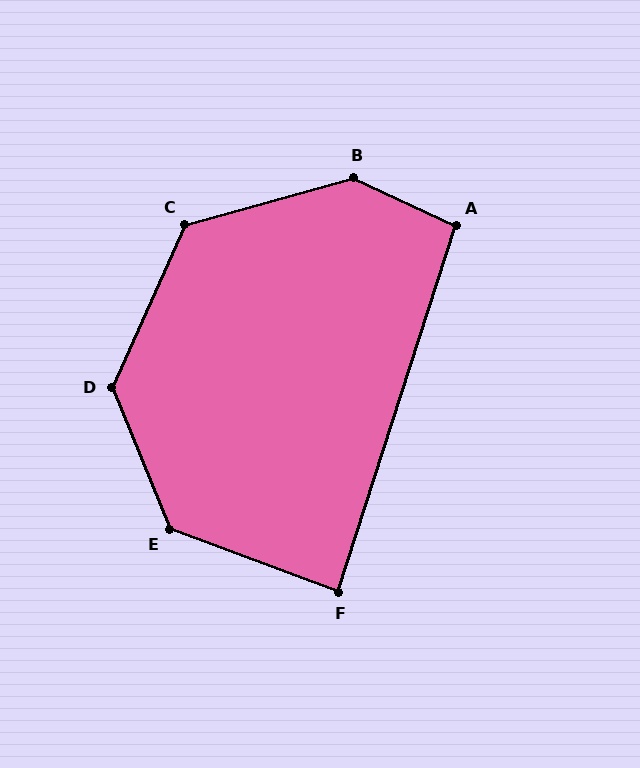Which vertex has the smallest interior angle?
F, at approximately 87 degrees.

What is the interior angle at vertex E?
Approximately 133 degrees (obtuse).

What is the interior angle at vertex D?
Approximately 133 degrees (obtuse).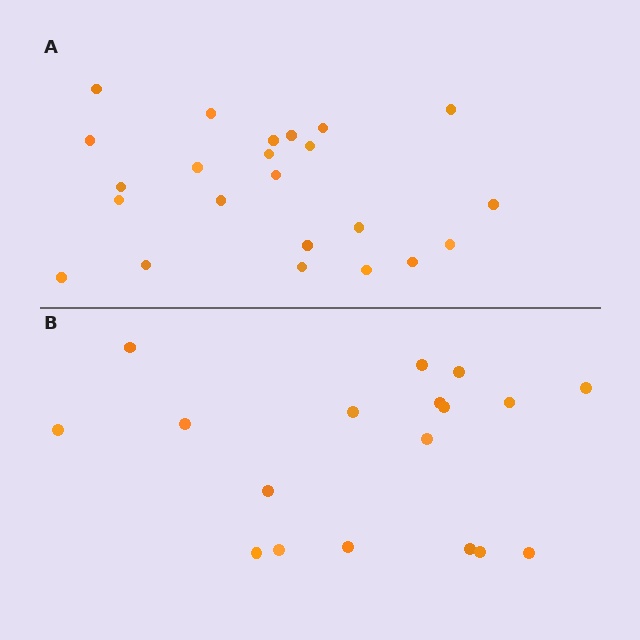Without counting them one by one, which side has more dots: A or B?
Region A (the top region) has more dots.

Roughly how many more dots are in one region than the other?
Region A has about 5 more dots than region B.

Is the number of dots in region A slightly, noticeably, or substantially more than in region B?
Region A has noticeably more, but not dramatically so. The ratio is roughly 1.3 to 1.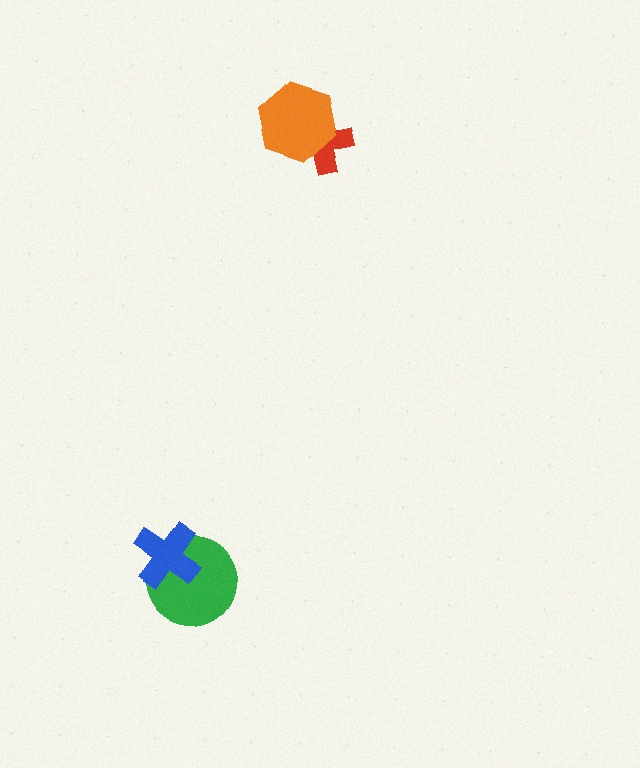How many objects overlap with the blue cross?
1 object overlaps with the blue cross.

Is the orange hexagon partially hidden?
No, no other shape covers it.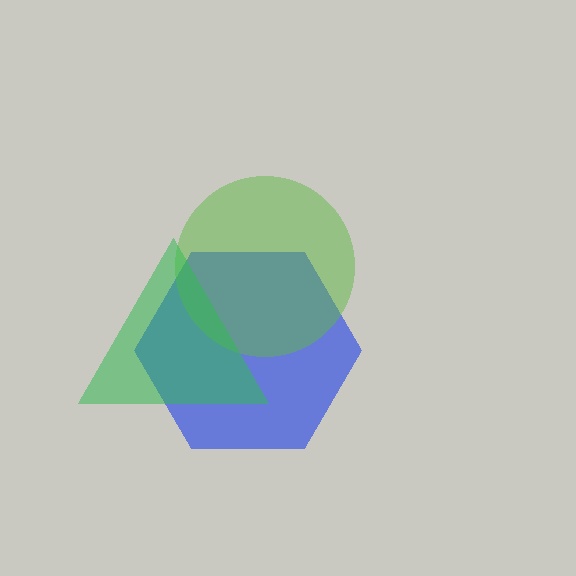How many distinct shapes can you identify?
There are 3 distinct shapes: a blue hexagon, a lime circle, a green triangle.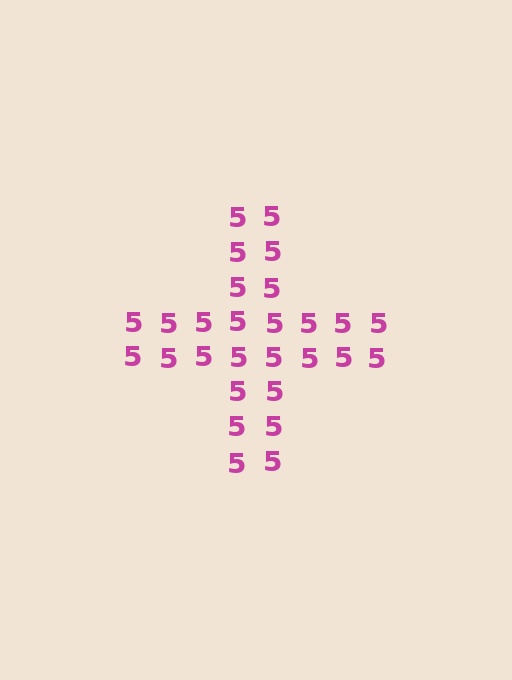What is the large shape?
The large shape is a cross.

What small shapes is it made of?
It is made of small digit 5's.